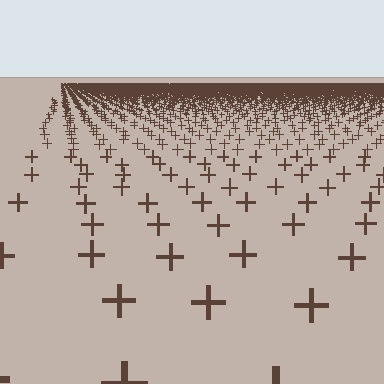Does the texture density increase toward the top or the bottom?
Density increases toward the top.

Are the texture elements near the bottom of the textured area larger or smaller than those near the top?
Larger. Near the bottom, elements are closer to the viewer and appear at a bigger on-screen size.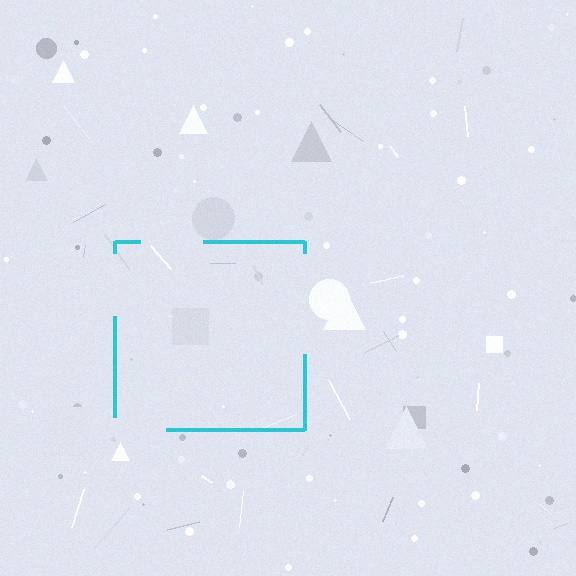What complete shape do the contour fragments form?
The contour fragments form a square.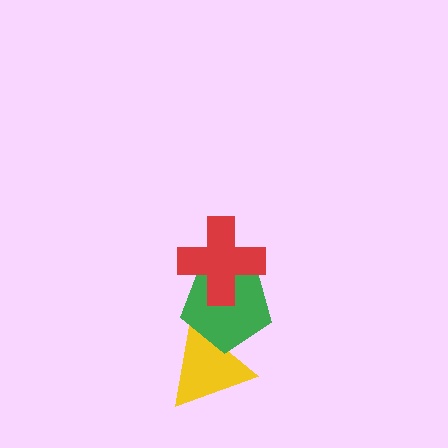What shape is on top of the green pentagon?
The red cross is on top of the green pentagon.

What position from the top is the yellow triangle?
The yellow triangle is 3rd from the top.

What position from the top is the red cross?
The red cross is 1st from the top.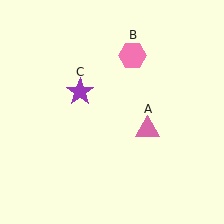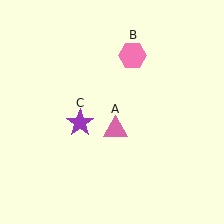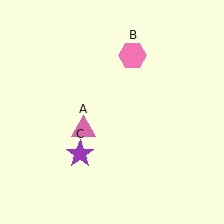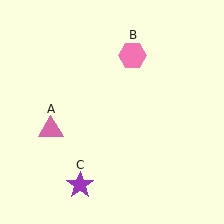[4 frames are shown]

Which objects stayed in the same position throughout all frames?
Pink hexagon (object B) remained stationary.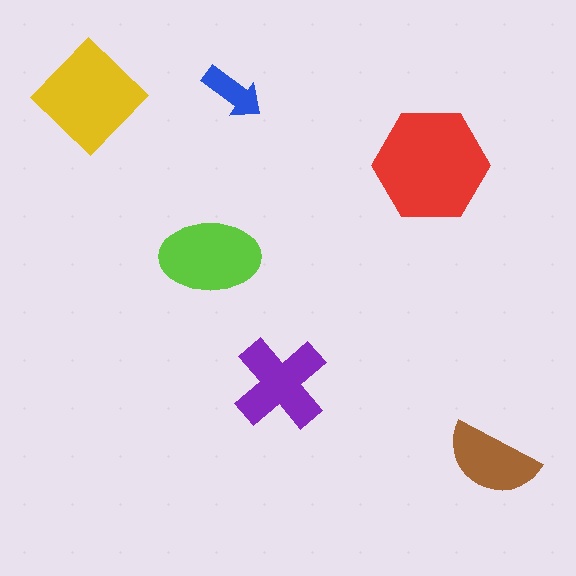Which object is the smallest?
The blue arrow.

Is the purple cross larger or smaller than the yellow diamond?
Smaller.